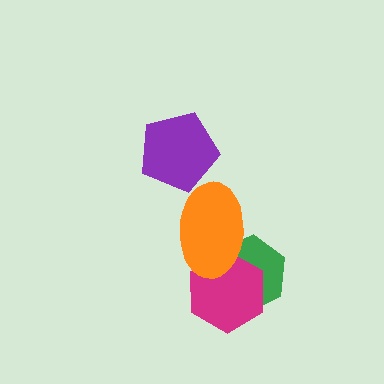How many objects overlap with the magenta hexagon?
2 objects overlap with the magenta hexagon.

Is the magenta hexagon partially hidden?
Yes, it is partially covered by another shape.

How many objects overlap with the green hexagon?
2 objects overlap with the green hexagon.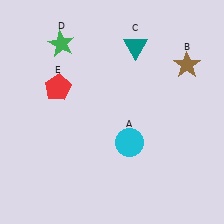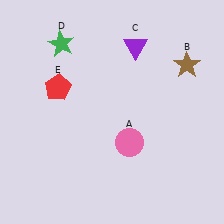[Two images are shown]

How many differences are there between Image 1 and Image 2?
There are 2 differences between the two images.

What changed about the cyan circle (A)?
In Image 1, A is cyan. In Image 2, it changed to pink.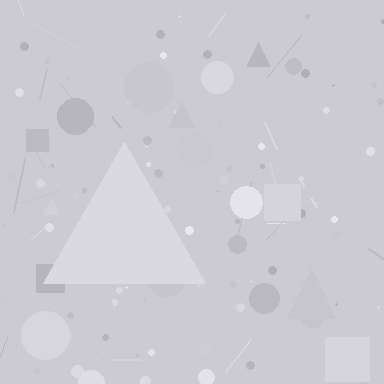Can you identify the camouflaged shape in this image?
The camouflaged shape is a triangle.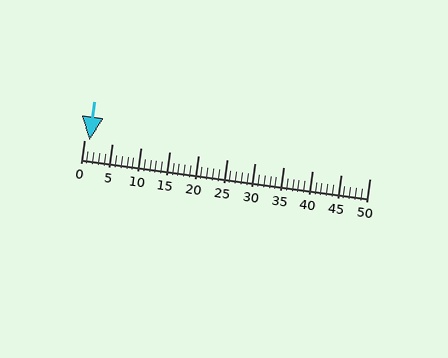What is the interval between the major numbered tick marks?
The major tick marks are spaced 5 units apart.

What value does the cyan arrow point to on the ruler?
The cyan arrow points to approximately 1.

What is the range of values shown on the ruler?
The ruler shows values from 0 to 50.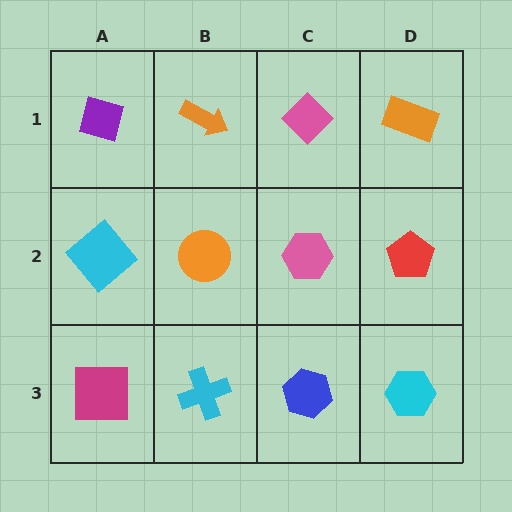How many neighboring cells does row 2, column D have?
3.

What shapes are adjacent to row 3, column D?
A red pentagon (row 2, column D), a blue hexagon (row 3, column C).